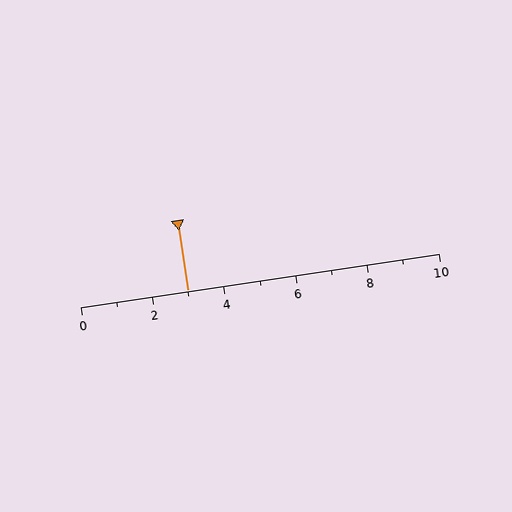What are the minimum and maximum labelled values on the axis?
The axis runs from 0 to 10.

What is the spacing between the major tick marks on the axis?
The major ticks are spaced 2 apart.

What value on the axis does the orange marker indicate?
The marker indicates approximately 3.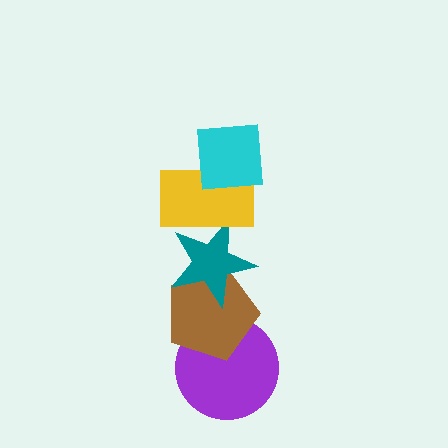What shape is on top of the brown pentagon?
The teal star is on top of the brown pentagon.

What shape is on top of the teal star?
The yellow rectangle is on top of the teal star.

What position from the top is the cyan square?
The cyan square is 1st from the top.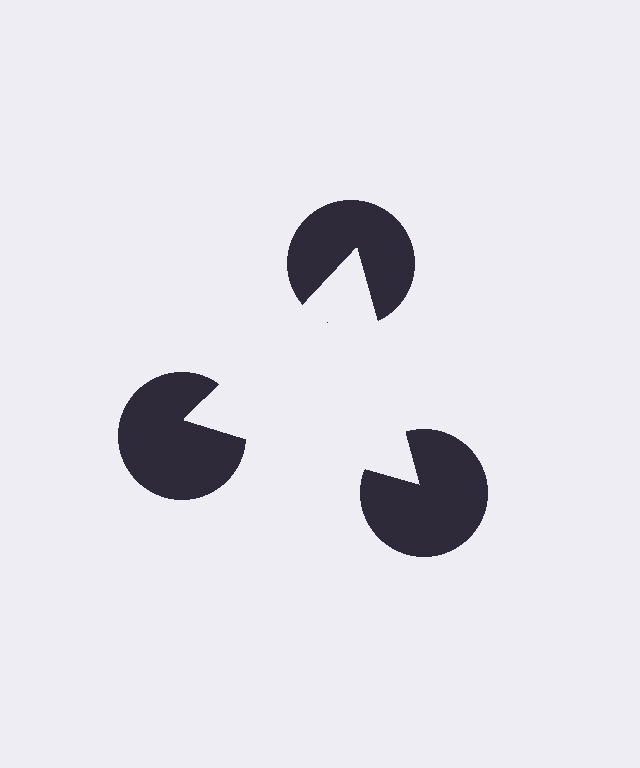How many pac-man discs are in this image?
There are 3 — one at each vertex of the illusory triangle.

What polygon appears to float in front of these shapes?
An illusory triangle — its edges are inferred from the aligned wedge cuts in the pac-man discs, not physically drawn.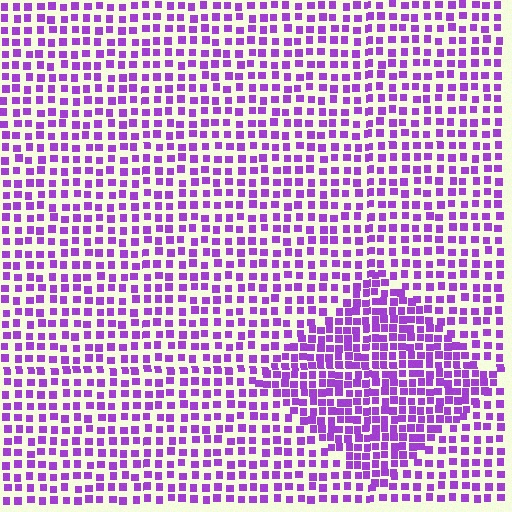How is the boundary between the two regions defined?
The boundary is defined by a change in element density (approximately 1.7x ratio). All elements are the same color, size, and shape.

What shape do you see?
I see a diamond.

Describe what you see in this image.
The image contains small purple elements arranged at two different densities. A diamond-shaped region is visible where the elements are more densely packed than the surrounding area.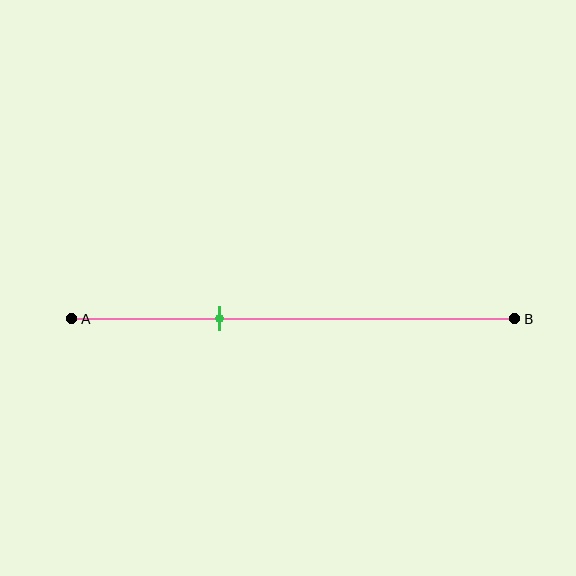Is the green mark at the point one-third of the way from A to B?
Yes, the mark is approximately at the one-third point.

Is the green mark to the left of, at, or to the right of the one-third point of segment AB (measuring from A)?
The green mark is approximately at the one-third point of segment AB.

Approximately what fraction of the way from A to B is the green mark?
The green mark is approximately 35% of the way from A to B.